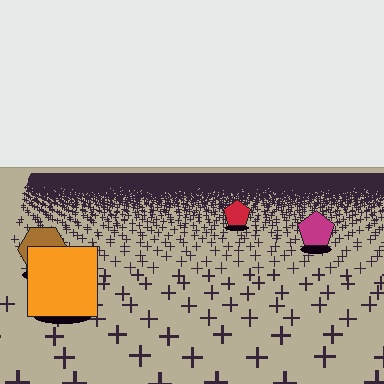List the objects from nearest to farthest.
From nearest to farthest: the orange square, the brown hexagon, the magenta pentagon, the red pentagon.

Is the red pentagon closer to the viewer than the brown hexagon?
No. The brown hexagon is closer — you can tell from the texture gradient: the ground texture is coarser near it.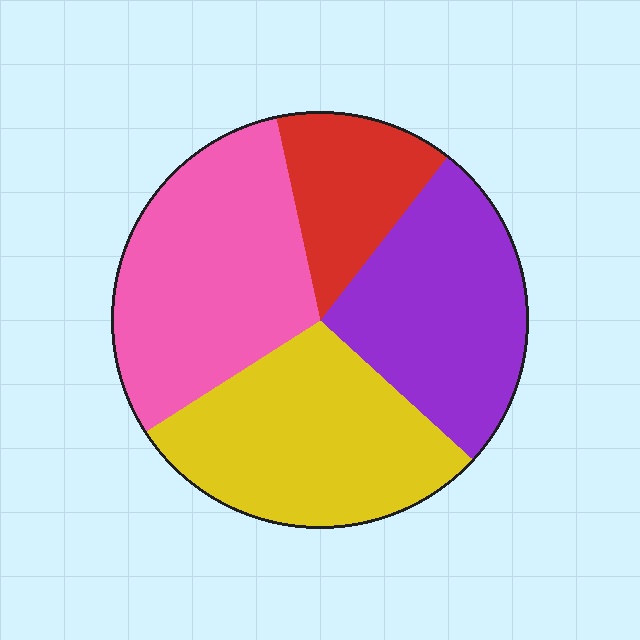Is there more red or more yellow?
Yellow.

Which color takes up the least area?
Red, at roughly 15%.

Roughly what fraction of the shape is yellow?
Yellow takes up between a quarter and a half of the shape.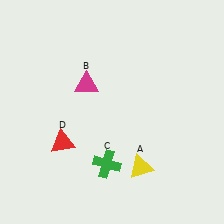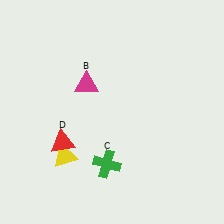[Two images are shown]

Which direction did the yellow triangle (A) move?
The yellow triangle (A) moved left.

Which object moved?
The yellow triangle (A) moved left.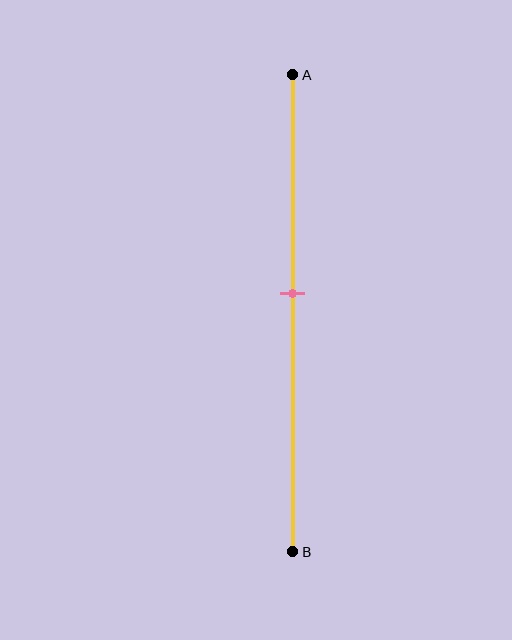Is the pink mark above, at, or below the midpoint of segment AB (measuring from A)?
The pink mark is above the midpoint of segment AB.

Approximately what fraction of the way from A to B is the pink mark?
The pink mark is approximately 45% of the way from A to B.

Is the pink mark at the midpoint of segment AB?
No, the mark is at about 45% from A, not at the 50% midpoint.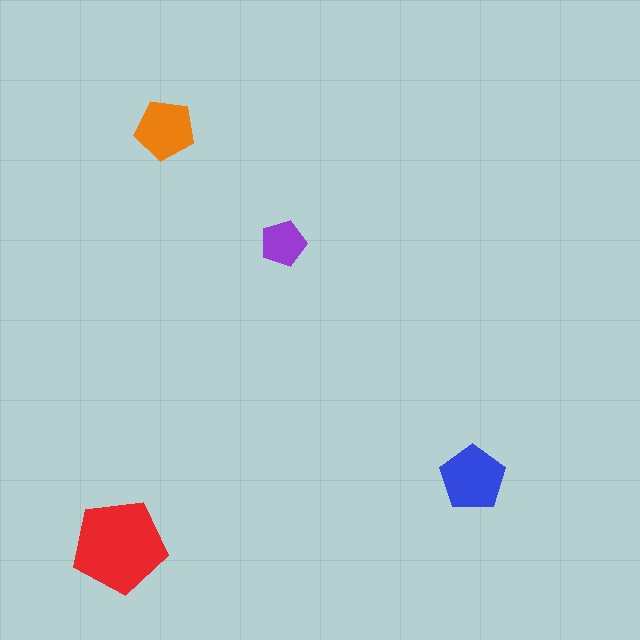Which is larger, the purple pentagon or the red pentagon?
The red one.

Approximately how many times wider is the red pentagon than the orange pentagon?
About 1.5 times wider.